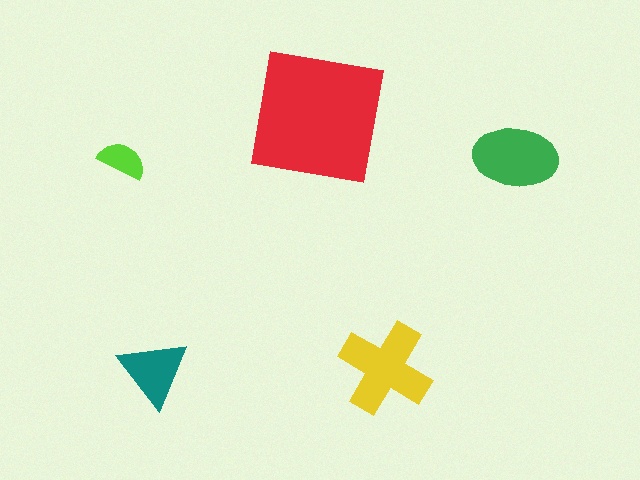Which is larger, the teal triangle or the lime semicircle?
The teal triangle.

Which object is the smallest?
The lime semicircle.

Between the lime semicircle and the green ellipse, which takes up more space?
The green ellipse.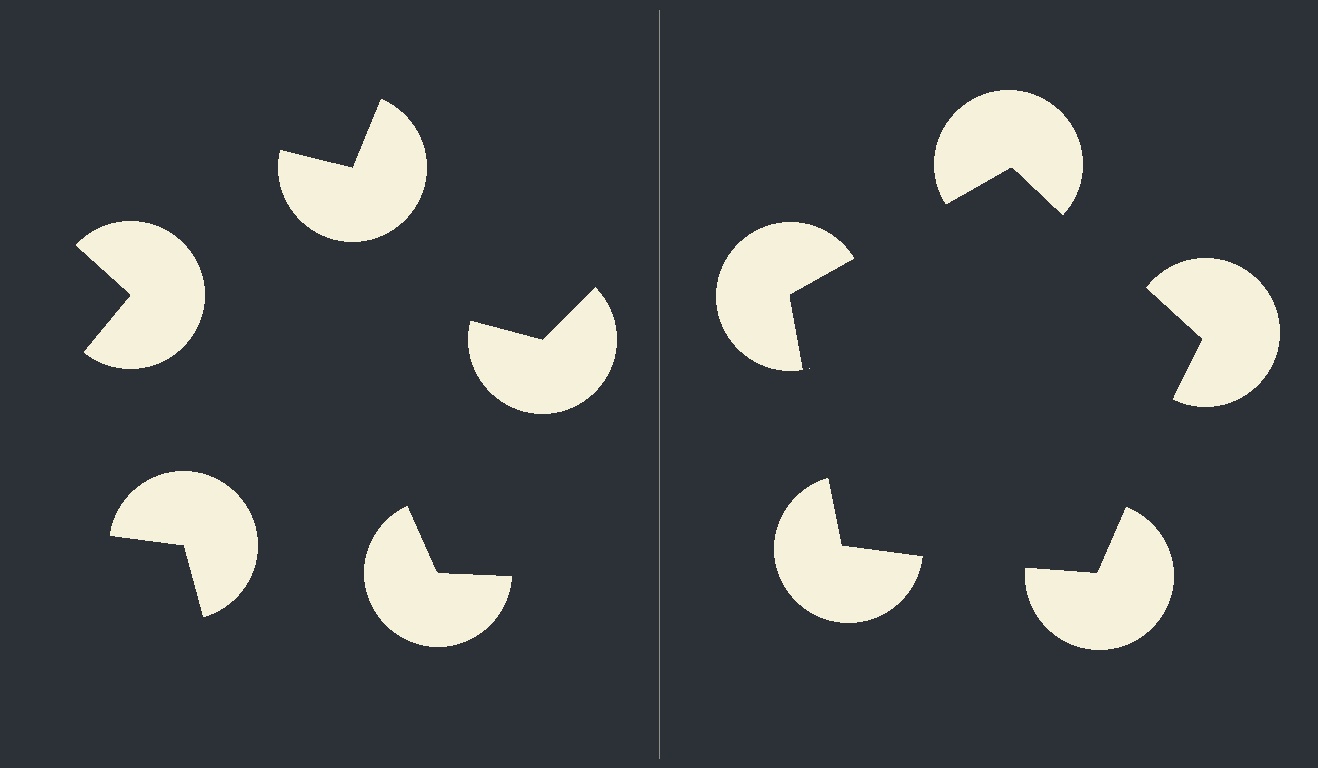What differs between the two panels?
The pac-man discs are positioned identically on both sides; only the wedge orientations differ. On the right they align to a pentagon; on the left they are misaligned.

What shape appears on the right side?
An illusory pentagon.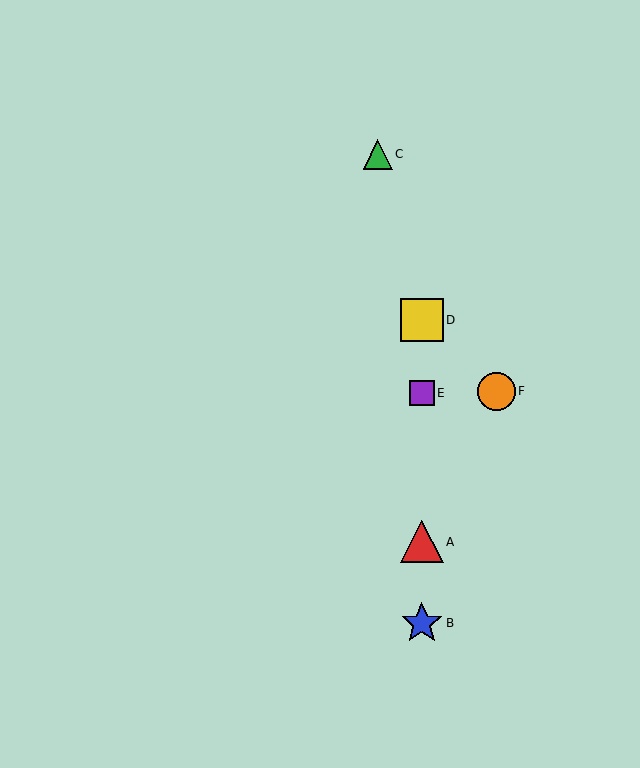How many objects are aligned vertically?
4 objects (A, B, D, E) are aligned vertically.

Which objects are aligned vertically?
Objects A, B, D, E are aligned vertically.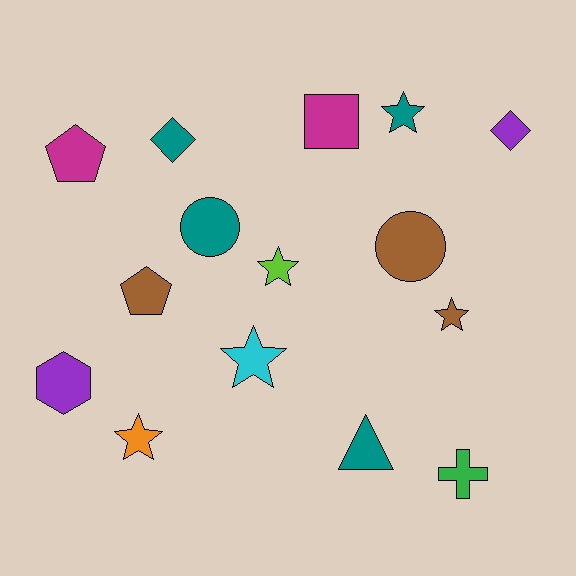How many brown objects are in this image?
There are 3 brown objects.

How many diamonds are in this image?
There are 2 diamonds.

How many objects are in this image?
There are 15 objects.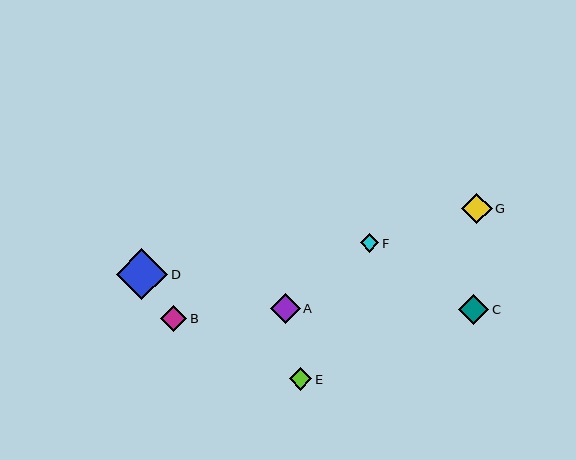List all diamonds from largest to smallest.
From largest to smallest: D, G, C, A, B, E, F.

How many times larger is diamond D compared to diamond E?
Diamond D is approximately 2.3 times the size of diamond E.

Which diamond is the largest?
Diamond D is the largest with a size of approximately 51 pixels.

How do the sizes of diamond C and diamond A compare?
Diamond C and diamond A are approximately the same size.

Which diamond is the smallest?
Diamond F is the smallest with a size of approximately 19 pixels.